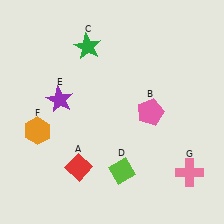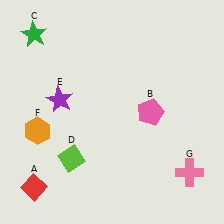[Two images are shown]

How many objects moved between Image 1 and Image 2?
3 objects moved between the two images.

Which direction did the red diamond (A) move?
The red diamond (A) moved left.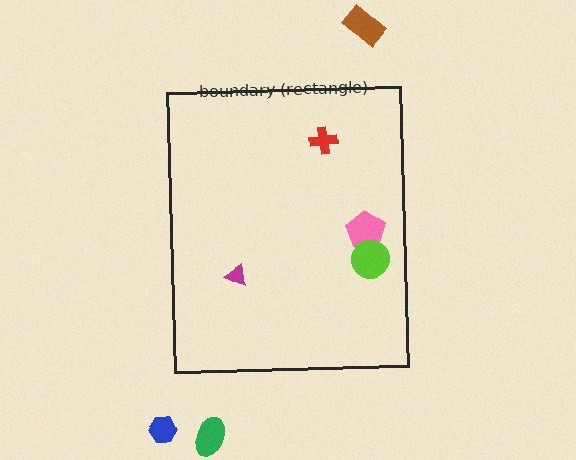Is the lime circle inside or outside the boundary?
Inside.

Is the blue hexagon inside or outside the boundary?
Outside.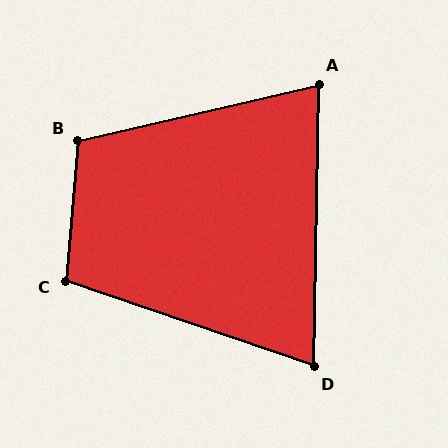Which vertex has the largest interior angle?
B, at approximately 108 degrees.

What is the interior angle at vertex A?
Approximately 76 degrees (acute).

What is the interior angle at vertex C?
Approximately 104 degrees (obtuse).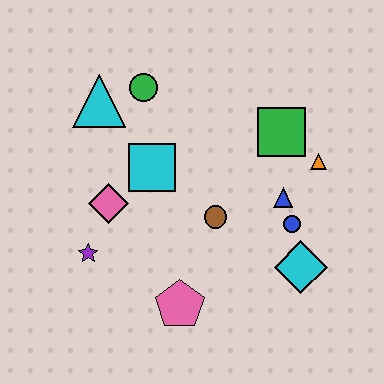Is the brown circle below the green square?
Yes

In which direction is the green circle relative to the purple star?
The green circle is above the purple star.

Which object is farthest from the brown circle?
The cyan triangle is farthest from the brown circle.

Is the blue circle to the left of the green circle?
No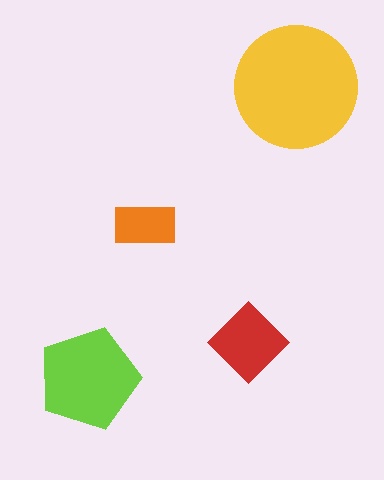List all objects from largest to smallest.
The yellow circle, the lime pentagon, the red diamond, the orange rectangle.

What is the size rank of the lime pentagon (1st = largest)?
2nd.